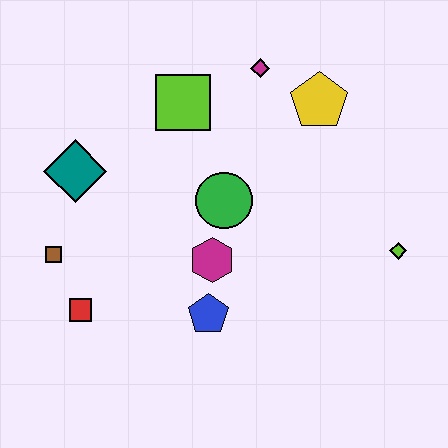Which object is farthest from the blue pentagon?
The magenta diamond is farthest from the blue pentagon.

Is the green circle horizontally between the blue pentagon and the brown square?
No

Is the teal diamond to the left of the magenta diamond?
Yes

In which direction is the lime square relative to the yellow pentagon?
The lime square is to the left of the yellow pentagon.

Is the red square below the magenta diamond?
Yes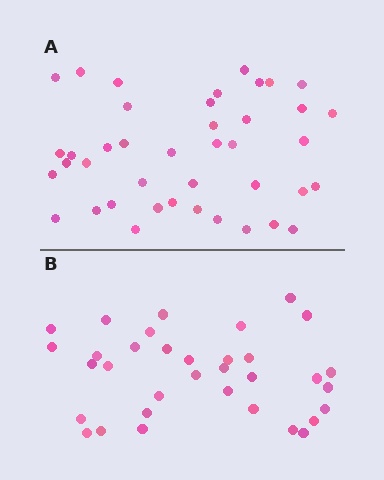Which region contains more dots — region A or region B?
Region A (the top region) has more dots.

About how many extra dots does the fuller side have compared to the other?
Region A has roughly 8 or so more dots than region B.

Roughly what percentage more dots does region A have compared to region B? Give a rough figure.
About 20% more.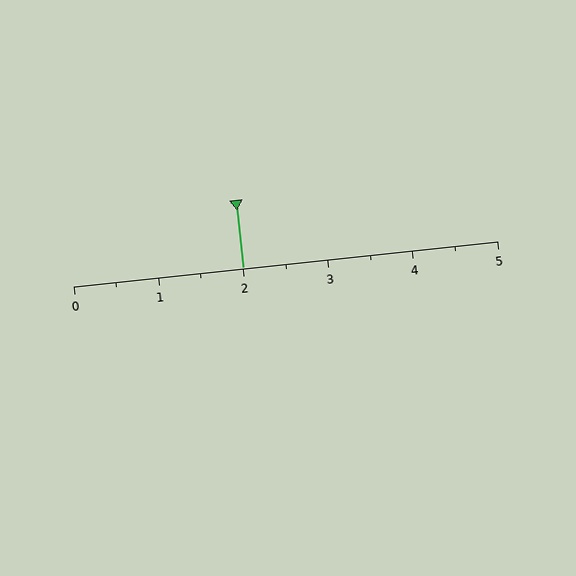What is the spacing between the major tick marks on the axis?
The major ticks are spaced 1 apart.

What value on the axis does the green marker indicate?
The marker indicates approximately 2.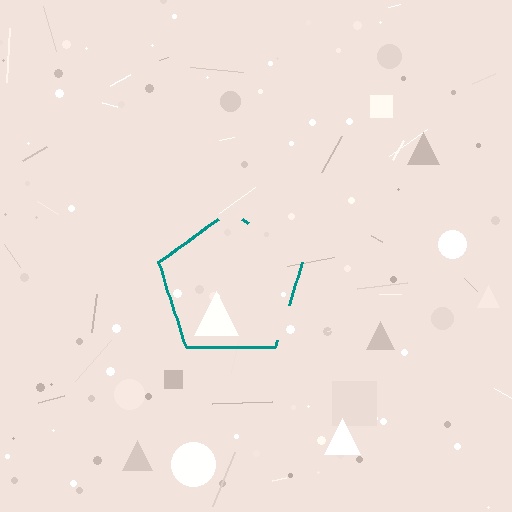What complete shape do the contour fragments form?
The contour fragments form a pentagon.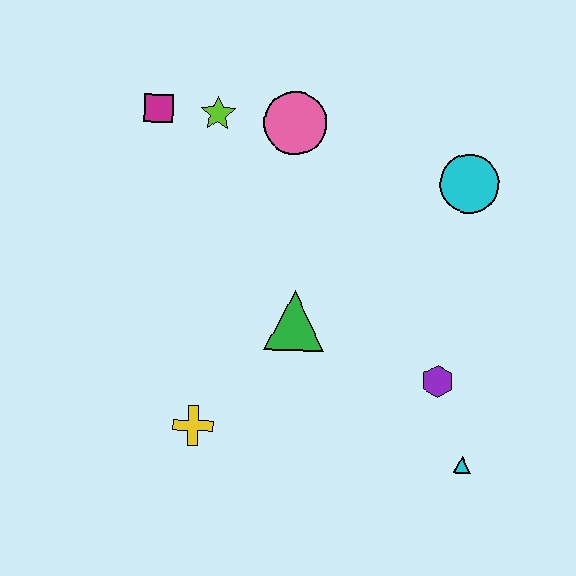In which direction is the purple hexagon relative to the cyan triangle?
The purple hexagon is above the cyan triangle.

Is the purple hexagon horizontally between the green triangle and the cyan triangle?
Yes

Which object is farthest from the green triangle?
The magenta square is farthest from the green triangle.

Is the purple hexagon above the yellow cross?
Yes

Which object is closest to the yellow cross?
The green triangle is closest to the yellow cross.